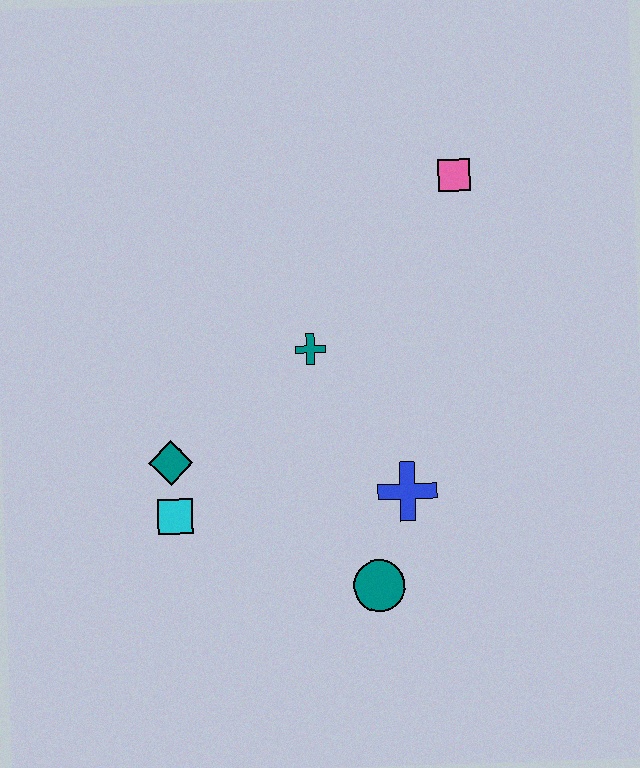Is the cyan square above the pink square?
No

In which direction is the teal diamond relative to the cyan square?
The teal diamond is above the cyan square.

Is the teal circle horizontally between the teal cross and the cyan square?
No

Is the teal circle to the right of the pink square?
No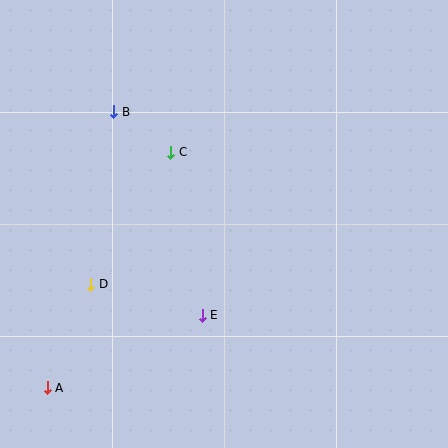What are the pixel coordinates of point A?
Point A is at (47, 388).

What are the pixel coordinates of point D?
Point D is at (91, 284).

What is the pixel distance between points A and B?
The distance between A and B is 284 pixels.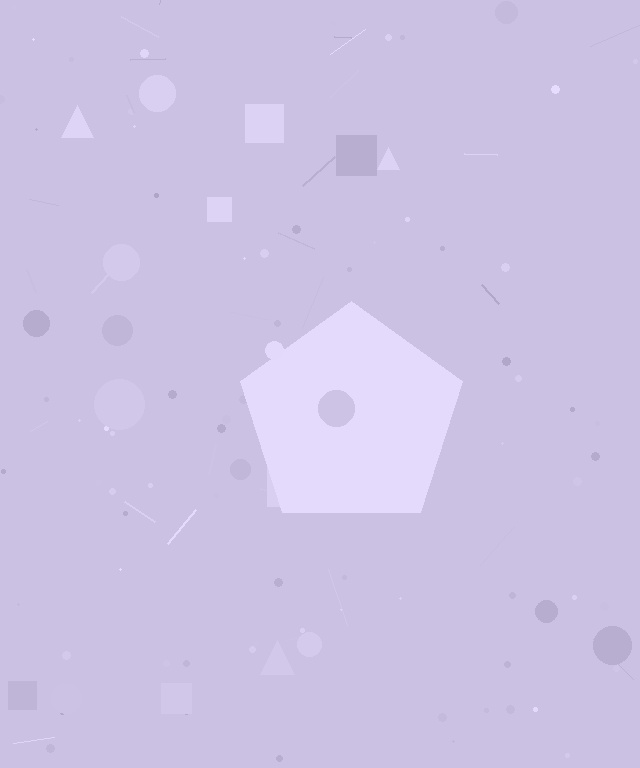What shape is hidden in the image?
A pentagon is hidden in the image.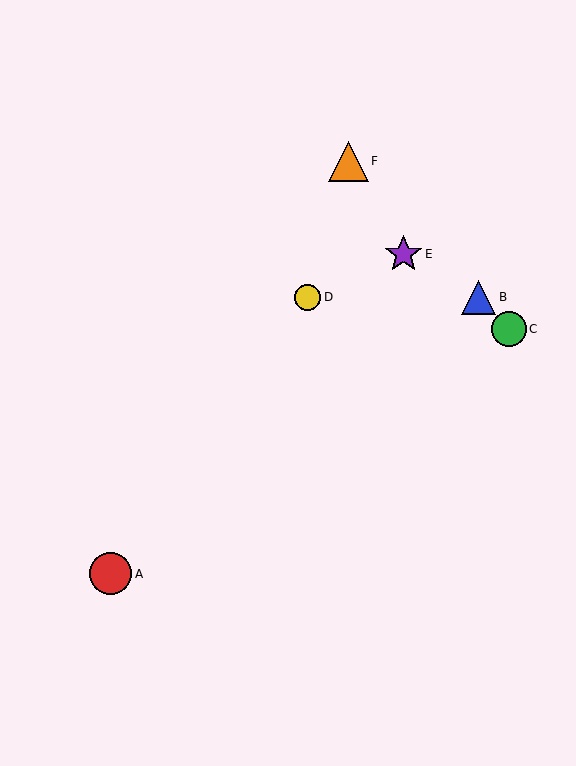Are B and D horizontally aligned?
Yes, both are at y≈297.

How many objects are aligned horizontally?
2 objects (B, D) are aligned horizontally.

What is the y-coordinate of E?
Object E is at y≈254.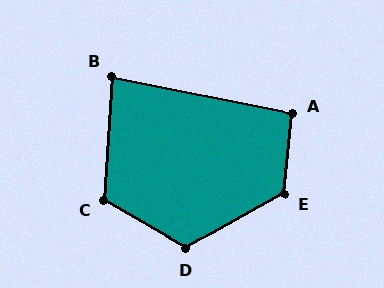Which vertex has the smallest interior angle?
B, at approximately 82 degrees.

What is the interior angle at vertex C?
Approximately 117 degrees (obtuse).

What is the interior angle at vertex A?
Approximately 96 degrees (obtuse).